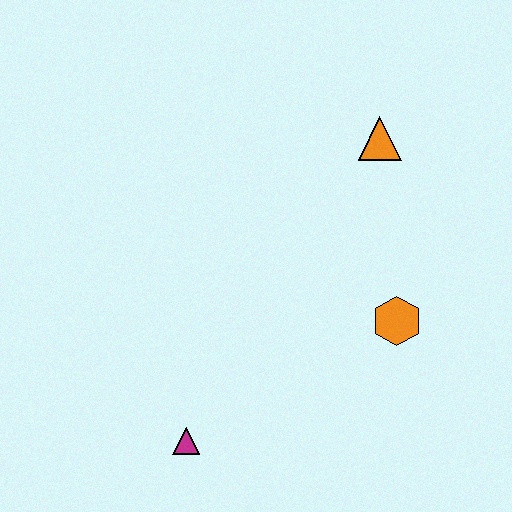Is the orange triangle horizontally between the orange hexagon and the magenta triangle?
Yes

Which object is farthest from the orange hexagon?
The magenta triangle is farthest from the orange hexagon.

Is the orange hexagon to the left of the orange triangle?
No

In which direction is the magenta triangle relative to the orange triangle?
The magenta triangle is below the orange triangle.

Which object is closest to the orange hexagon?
The orange triangle is closest to the orange hexagon.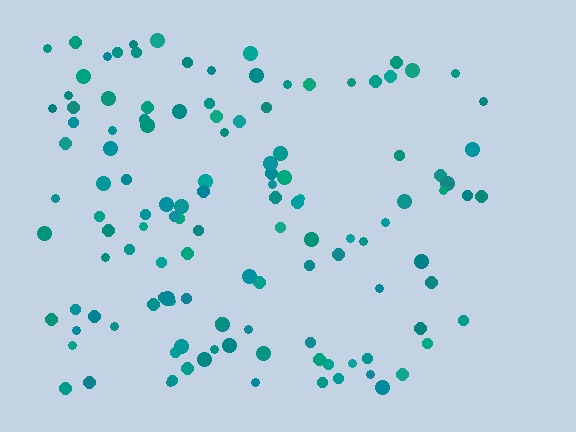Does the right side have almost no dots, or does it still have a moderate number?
Still a moderate number, just noticeably fewer than the left.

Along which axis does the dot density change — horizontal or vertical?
Horizontal.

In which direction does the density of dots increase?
From right to left, with the left side densest.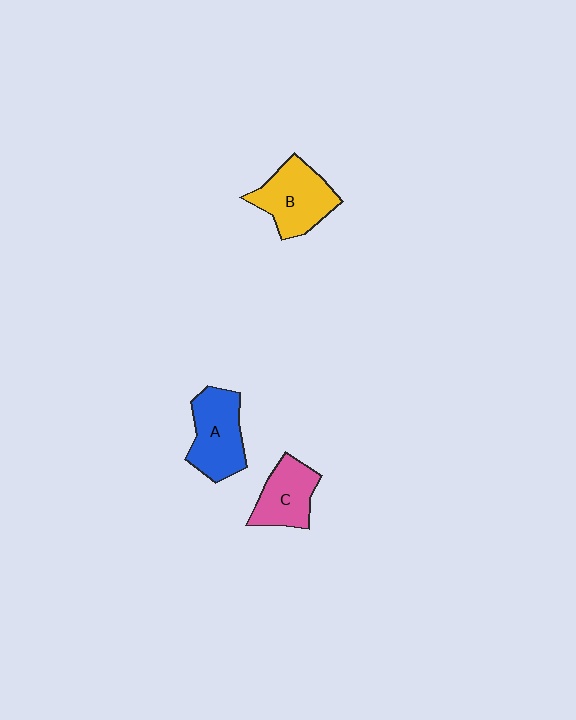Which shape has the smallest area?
Shape C (pink).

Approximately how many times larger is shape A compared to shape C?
Approximately 1.2 times.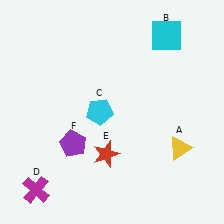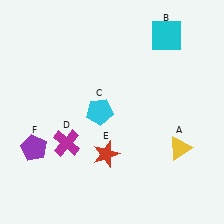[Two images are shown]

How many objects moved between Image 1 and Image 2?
2 objects moved between the two images.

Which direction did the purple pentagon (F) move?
The purple pentagon (F) moved left.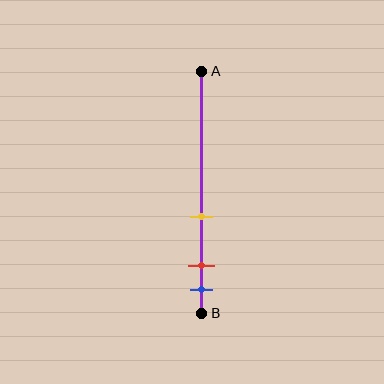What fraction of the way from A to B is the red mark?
The red mark is approximately 80% (0.8) of the way from A to B.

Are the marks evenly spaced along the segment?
No, the marks are not evenly spaced.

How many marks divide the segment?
There are 3 marks dividing the segment.